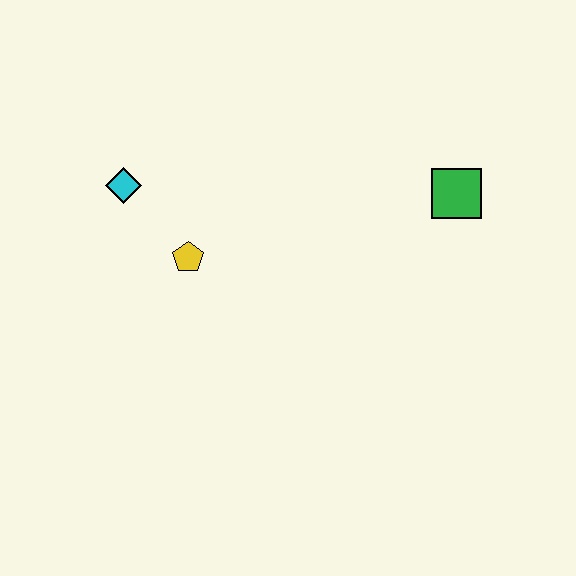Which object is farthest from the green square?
The cyan diamond is farthest from the green square.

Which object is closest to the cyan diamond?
The yellow pentagon is closest to the cyan diamond.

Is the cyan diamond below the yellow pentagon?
No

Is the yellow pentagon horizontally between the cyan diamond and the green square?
Yes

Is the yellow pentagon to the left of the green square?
Yes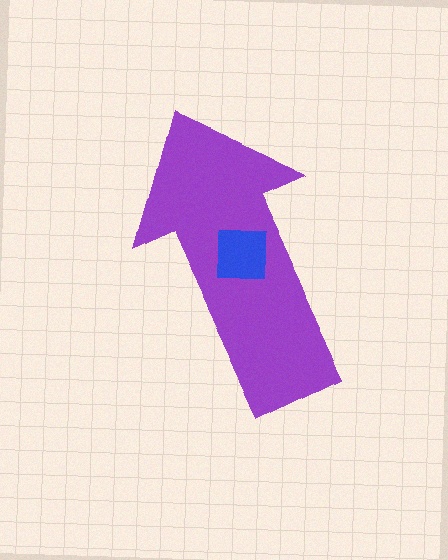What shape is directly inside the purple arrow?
The blue square.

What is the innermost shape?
The blue square.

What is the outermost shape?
The purple arrow.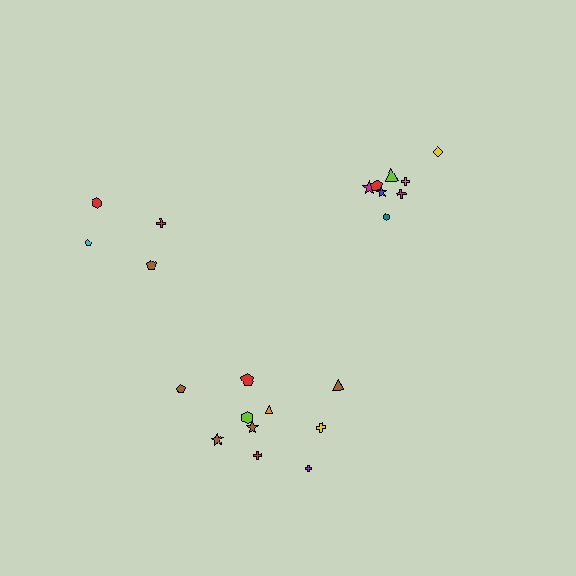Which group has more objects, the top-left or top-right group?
The top-right group.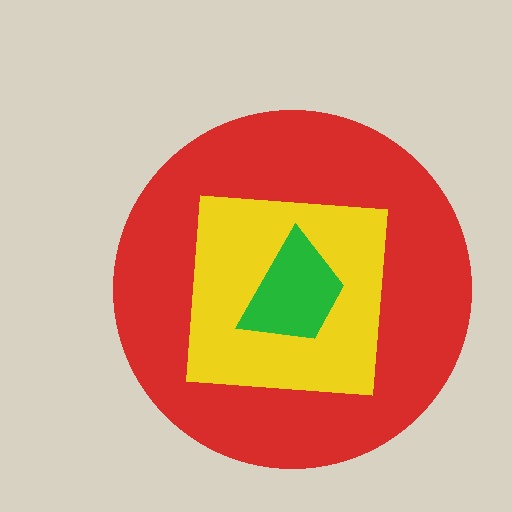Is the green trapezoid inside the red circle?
Yes.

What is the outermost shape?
The red circle.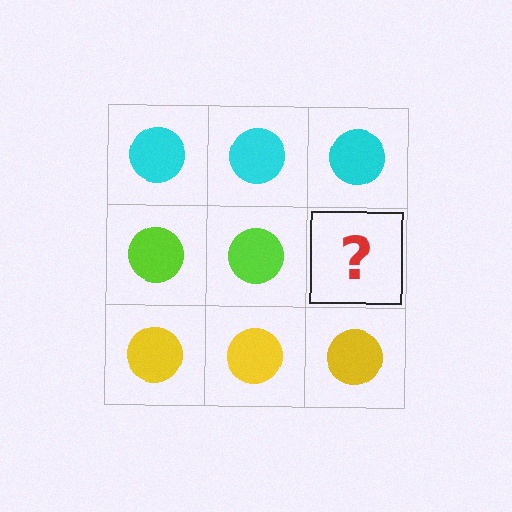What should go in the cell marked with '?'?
The missing cell should contain a lime circle.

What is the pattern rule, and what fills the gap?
The rule is that each row has a consistent color. The gap should be filled with a lime circle.